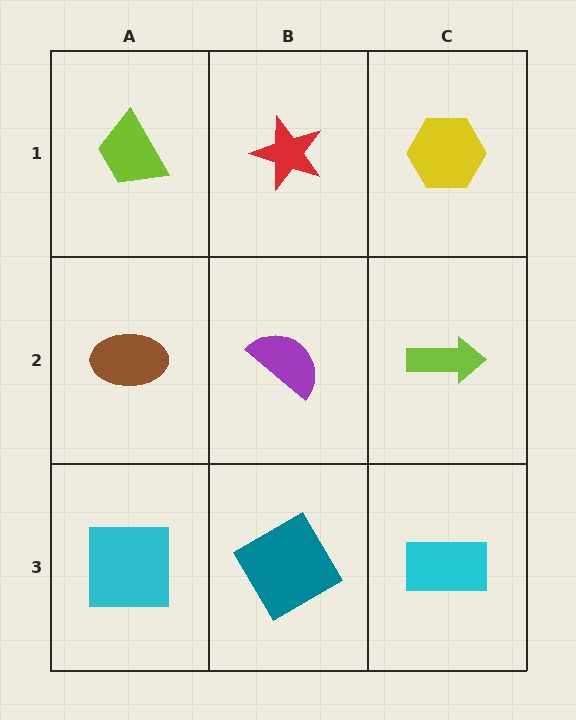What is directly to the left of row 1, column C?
A red star.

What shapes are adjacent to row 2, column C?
A yellow hexagon (row 1, column C), a cyan rectangle (row 3, column C), a purple semicircle (row 2, column B).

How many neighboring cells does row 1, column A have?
2.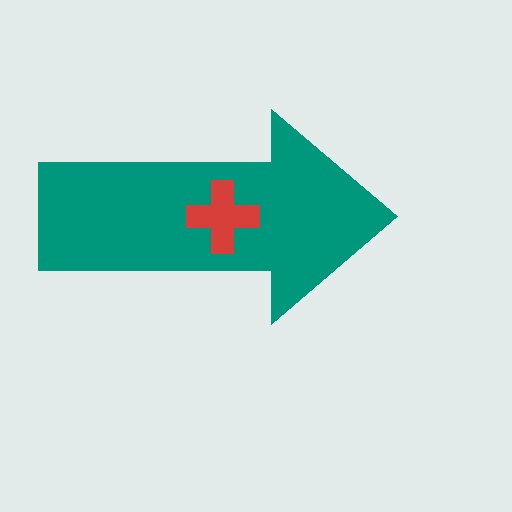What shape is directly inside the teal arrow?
The red cross.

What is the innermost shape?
The red cross.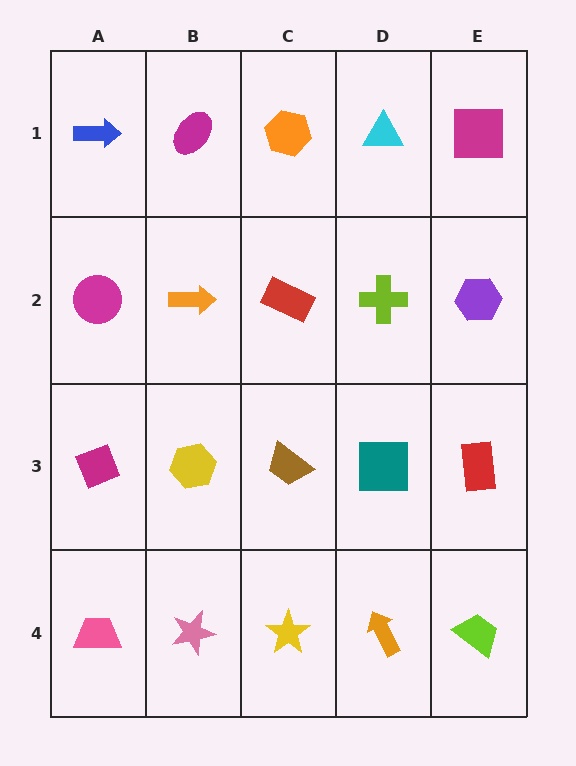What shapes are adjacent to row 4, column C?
A brown trapezoid (row 3, column C), a pink star (row 4, column B), an orange arrow (row 4, column D).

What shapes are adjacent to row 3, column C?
A red rectangle (row 2, column C), a yellow star (row 4, column C), a yellow hexagon (row 3, column B), a teal square (row 3, column D).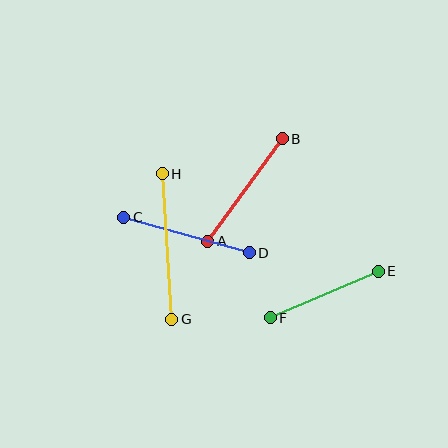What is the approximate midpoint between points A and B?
The midpoint is at approximately (245, 190) pixels.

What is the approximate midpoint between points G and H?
The midpoint is at approximately (167, 246) pixels.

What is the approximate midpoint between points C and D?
The midpoint is at approximately (187, 235) pixels.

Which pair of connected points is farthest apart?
Points G and H are farthest apart.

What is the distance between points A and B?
The distance is approximately 126 pixels.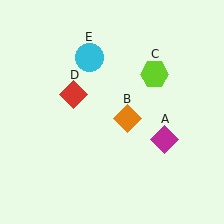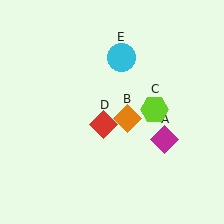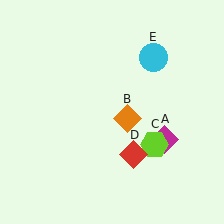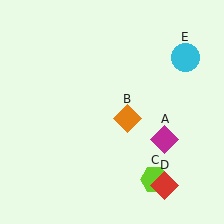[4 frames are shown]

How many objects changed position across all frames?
3 objects changed position: lime hexagon (object C), red diamond (object D), cyan circle (object E).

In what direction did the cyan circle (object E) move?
The cyan circle (object E) moved right.